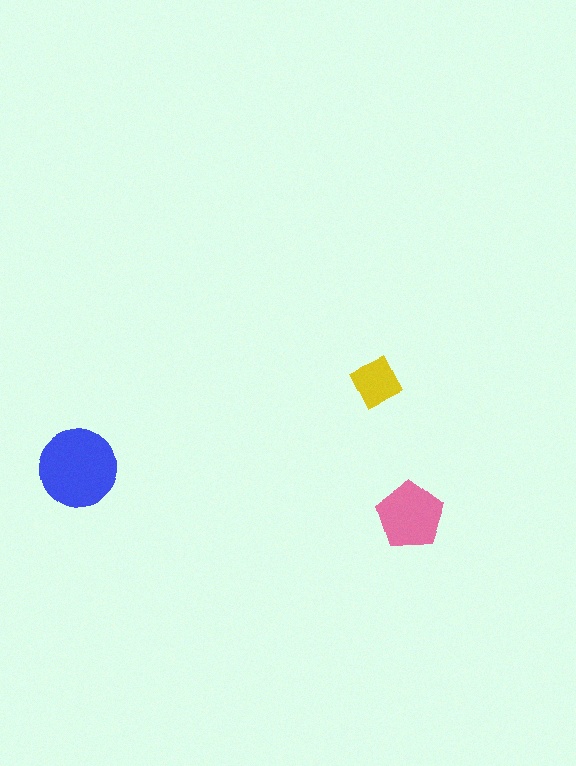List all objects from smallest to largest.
The yellow square, the pink pentagon, the blue circle.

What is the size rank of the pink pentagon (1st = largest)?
2nd.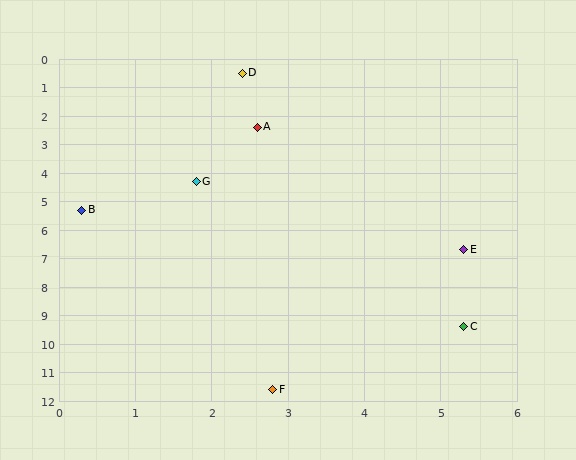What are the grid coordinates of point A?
Point A is at approximately (2.6, 2.4).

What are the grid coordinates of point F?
Point F is at approximately (2.8, 11.6).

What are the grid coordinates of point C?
Point C is at approximately (5.3, 9.4).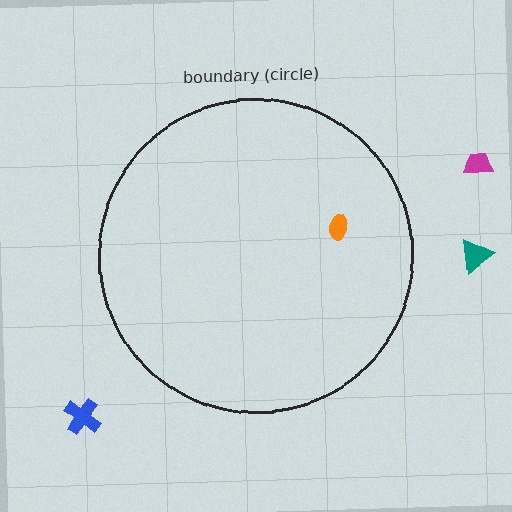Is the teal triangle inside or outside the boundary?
Outside.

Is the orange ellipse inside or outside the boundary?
Inside.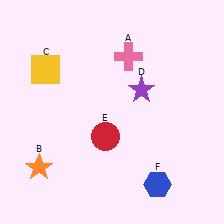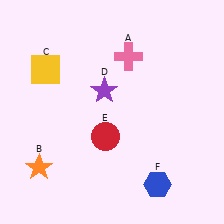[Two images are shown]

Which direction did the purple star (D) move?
The purple star (D) moved left.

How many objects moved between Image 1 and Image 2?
1 object moved between the two images.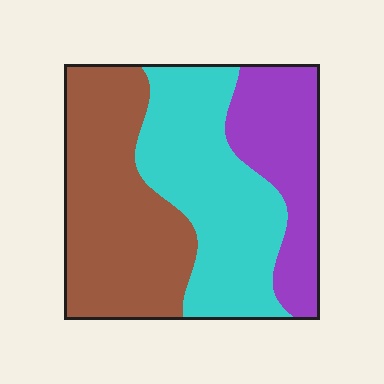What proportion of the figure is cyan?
Cyan covers roughly 35% of the figure.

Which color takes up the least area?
Purple, at roughly 25%.